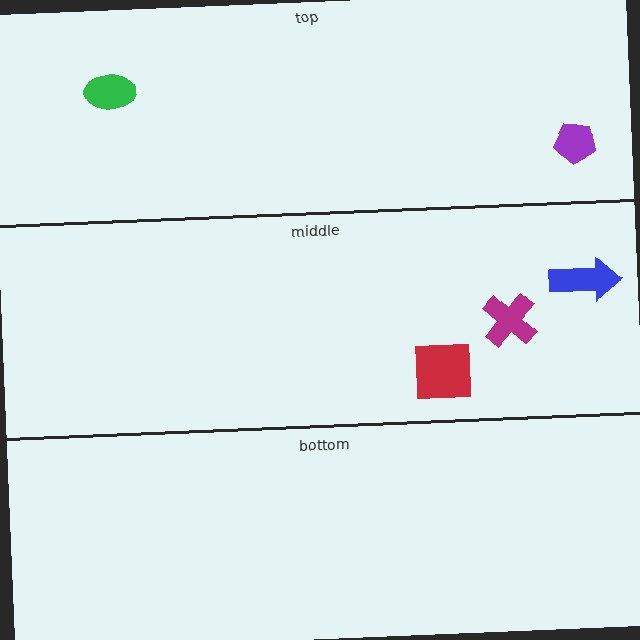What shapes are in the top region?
The green ellipse, the purple pentagon.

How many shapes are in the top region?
2.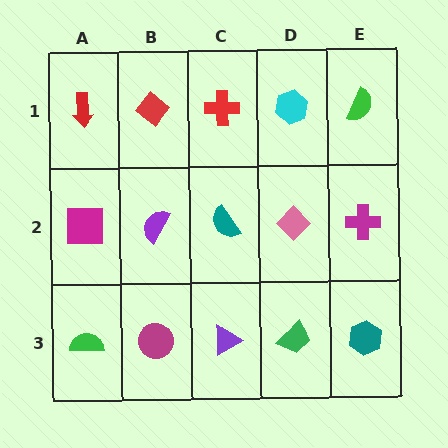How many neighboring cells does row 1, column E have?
2.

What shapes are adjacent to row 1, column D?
A pink diamond (row 2, column D), a red cross (row 1, column C), a green semicircle (row 1, column E).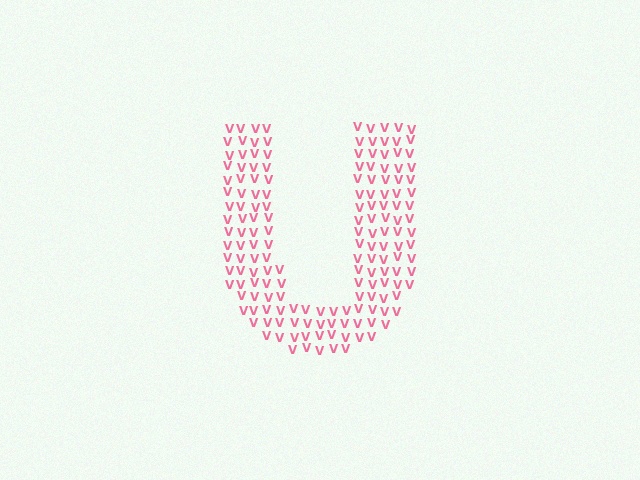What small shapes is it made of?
It is made of small letter V's.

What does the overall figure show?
The overall figure shows the letter U.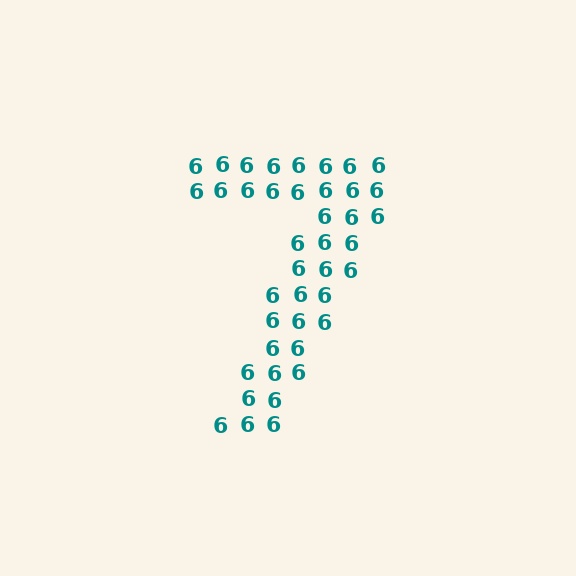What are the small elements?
The small elements are digit 6's.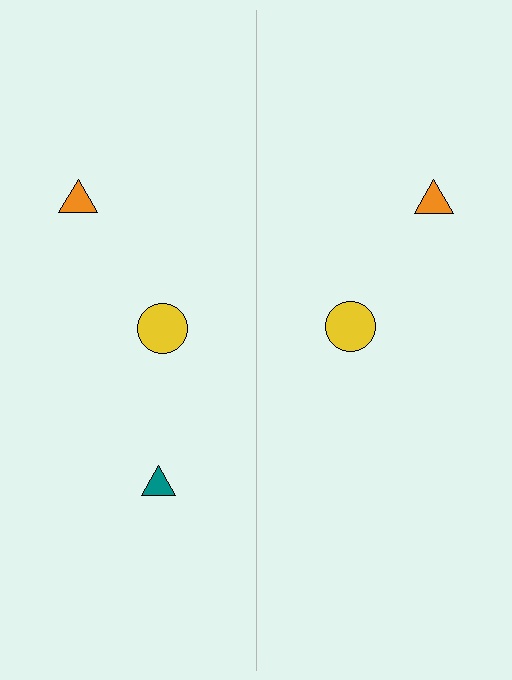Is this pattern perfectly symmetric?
No, the pattern is not perfectly symmetric. A teal triangle is missing from the right side.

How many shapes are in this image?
There are 5 shapes in this image.